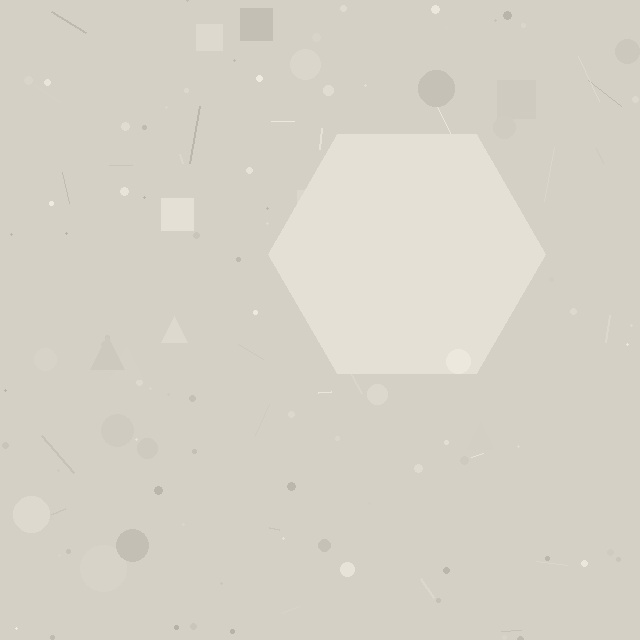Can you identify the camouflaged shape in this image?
The camouflaged shape is a hexagon.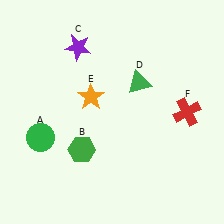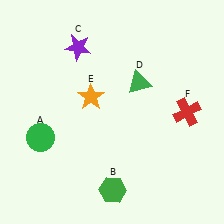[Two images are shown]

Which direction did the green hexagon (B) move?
The green hexagon (B) moved down.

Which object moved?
The green hexagon (B) moved down.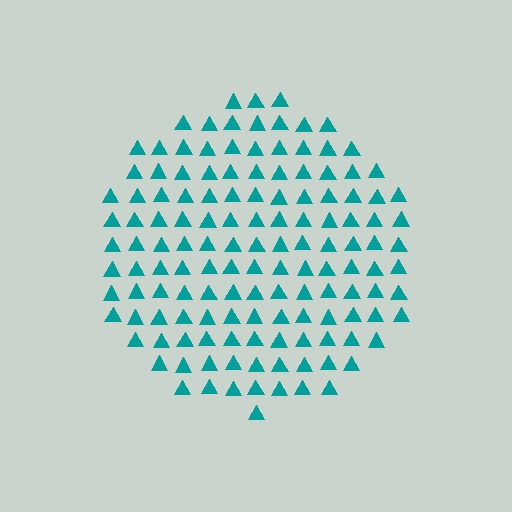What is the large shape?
The large shape is a circle.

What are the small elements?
The small elements are triangles.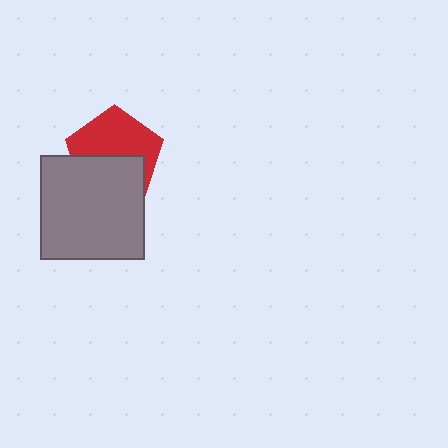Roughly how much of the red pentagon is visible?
About half of it is visible (roughly 55%).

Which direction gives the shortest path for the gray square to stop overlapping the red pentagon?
Moving down gives the shortest separation.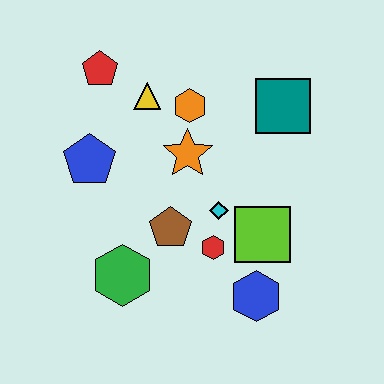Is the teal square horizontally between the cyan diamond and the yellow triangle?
No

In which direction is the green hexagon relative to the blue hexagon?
The green hexagon is to the left of the blue hexagon.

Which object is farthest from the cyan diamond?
The red pentagon is farthest from the cyan diamond.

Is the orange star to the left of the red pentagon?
No